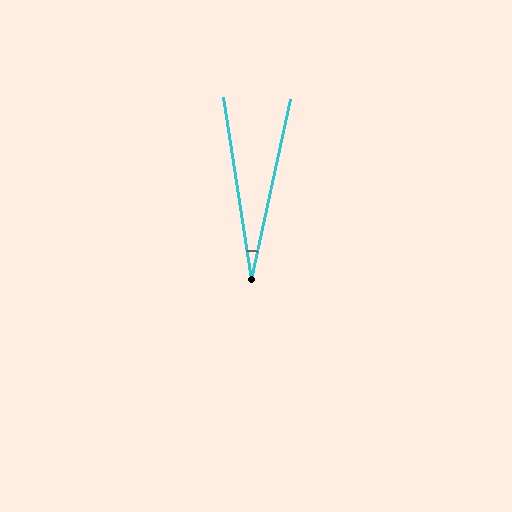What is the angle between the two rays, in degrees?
Approximately 21 degrees.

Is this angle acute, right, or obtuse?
It is acute.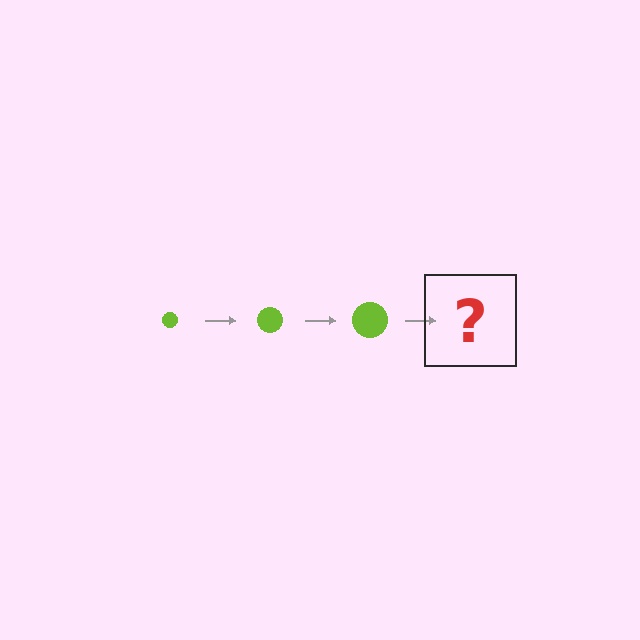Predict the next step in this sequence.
The next step is a lime circle, larger than the previous one.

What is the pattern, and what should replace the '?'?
The pattern is that the circle gets progressively larger each step. The '?' should be a lime circle, larger than the previous one.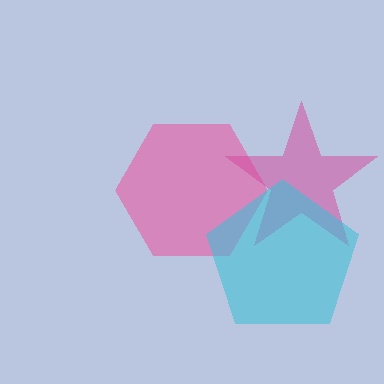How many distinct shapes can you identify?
There are 3 distinct shapes: a pink hexagon, a magenta star, a cyan pentagon.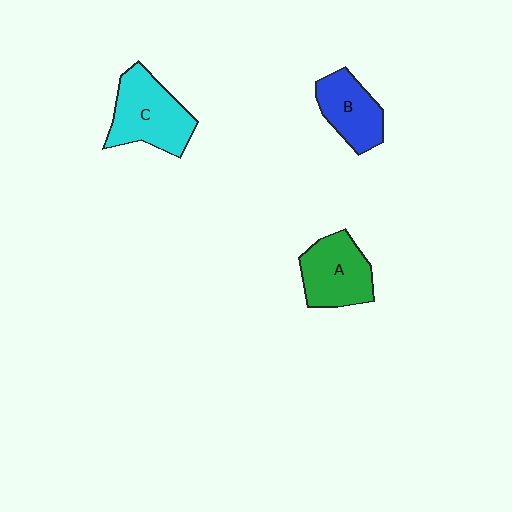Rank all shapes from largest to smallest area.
From largest to smallest: C (cyan), A (green), B (blue).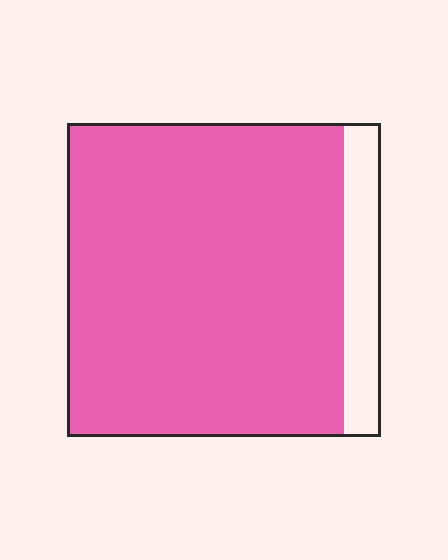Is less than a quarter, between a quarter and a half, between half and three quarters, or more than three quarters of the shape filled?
More than three quarters.